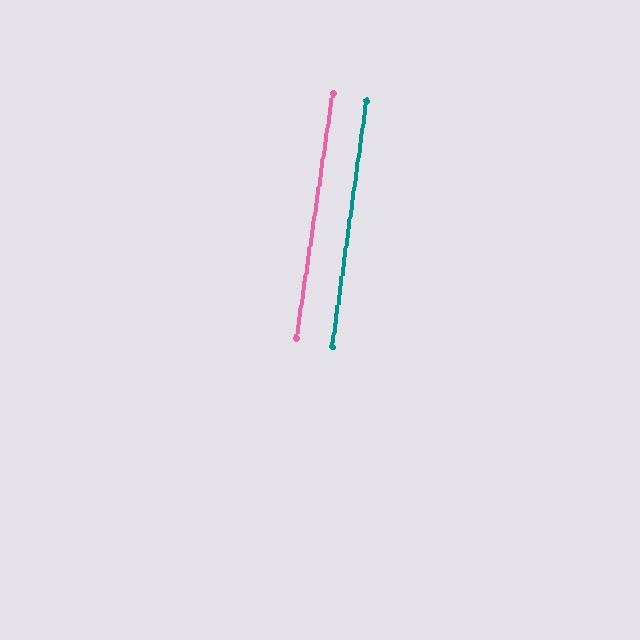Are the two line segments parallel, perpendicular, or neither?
Parallel — their directions differ by only 0.7°.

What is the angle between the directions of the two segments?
Approximately 1 degree.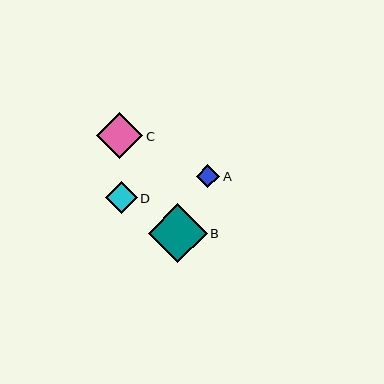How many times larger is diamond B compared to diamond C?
Diamond B is approximately 1.3 times the size of diamond C.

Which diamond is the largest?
Diamond B is the largest with a size of approximately 59 pixels.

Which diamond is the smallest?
Diamond A is the smallest with a size of approximately 23 pixels.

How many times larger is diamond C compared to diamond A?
Diamond C is approximately 2.0 times the size of diamond A.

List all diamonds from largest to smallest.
From largest to smallest: B, C, D, A.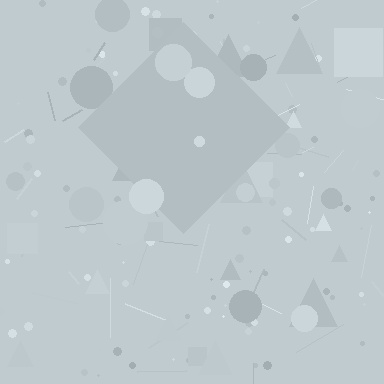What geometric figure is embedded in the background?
A diamond is embedded in the background.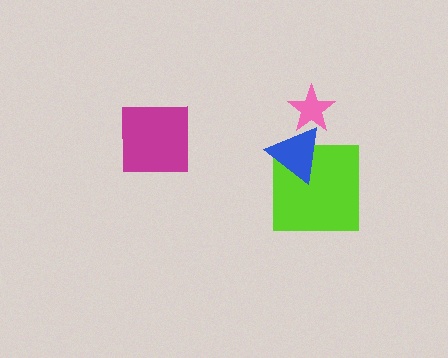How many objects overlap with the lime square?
1 object overlaps with the lime square.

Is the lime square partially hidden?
Yes, it is partially covered by another shape.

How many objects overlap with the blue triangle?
2 objects overlap with the blue triangle.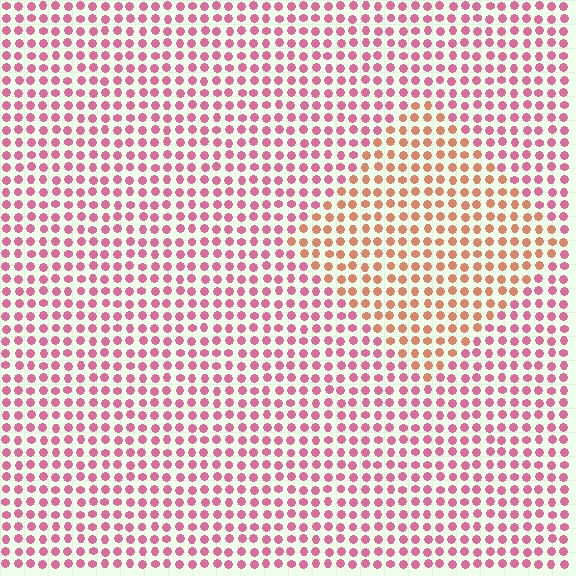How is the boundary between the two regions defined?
The boundary is defined purely by a slight shift in hue (about 41 degrees). Spacing, size, and orientation are identical on both sides.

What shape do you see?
I see a diamond.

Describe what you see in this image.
The image is filled with small pink elements in a uniform arrangement. A diamond-shaped region is visible where the elements are tinted to a slightly different hue, forming a subtle color boundary.